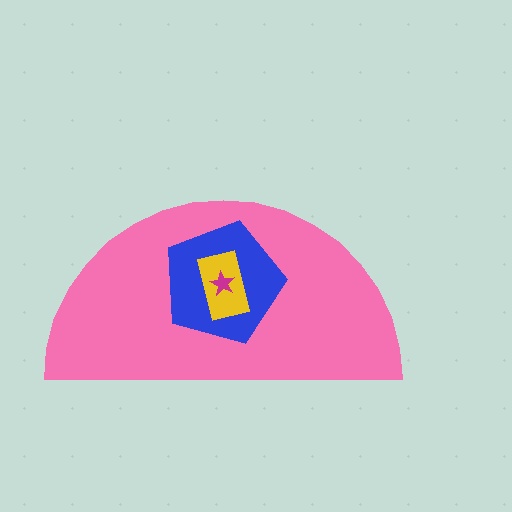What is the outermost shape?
The pink semicircle.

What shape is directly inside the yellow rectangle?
The magenta star.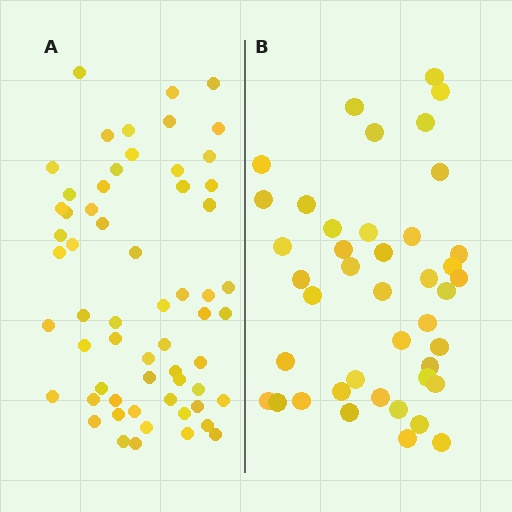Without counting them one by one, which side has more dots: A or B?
Region A (the left region) has more dots.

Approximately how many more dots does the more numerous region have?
Region A has approximately 20 more dots than region B.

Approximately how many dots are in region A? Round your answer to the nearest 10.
About 60 dots.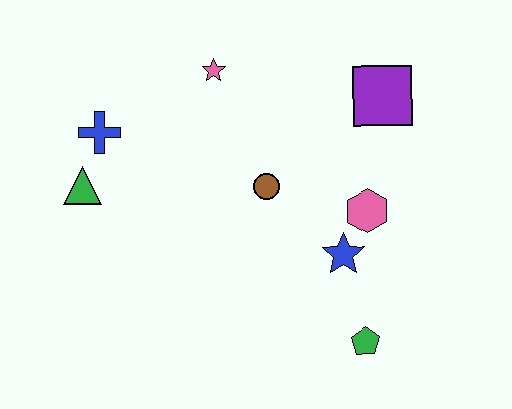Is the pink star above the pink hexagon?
Yes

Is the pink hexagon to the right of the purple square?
No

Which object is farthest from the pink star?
The green pentagon is farthest from the pink star.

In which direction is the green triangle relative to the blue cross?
The green triangle is below the blue cross.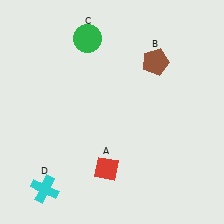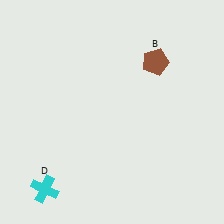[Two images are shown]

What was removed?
The green circle (C), the red diamond (A) were removed in Image 2.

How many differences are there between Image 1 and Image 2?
There are 2 differences between the two images.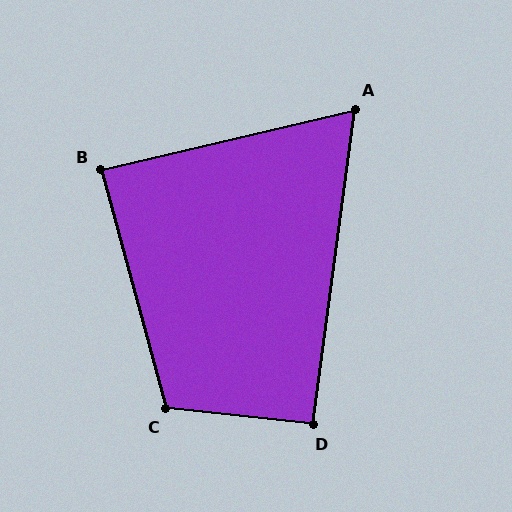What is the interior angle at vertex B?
Approximately 88 degrees (approximately right).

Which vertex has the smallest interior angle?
A, at approximately 69 degrees.